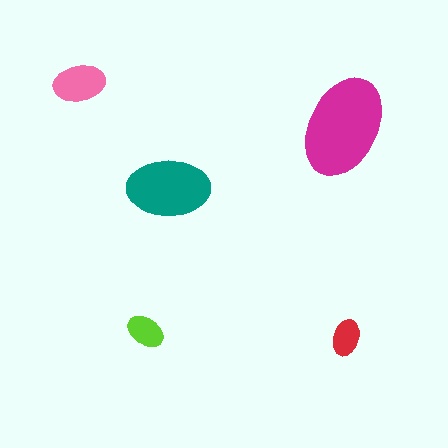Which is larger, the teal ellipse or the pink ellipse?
The teal one.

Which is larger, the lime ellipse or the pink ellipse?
The pink one.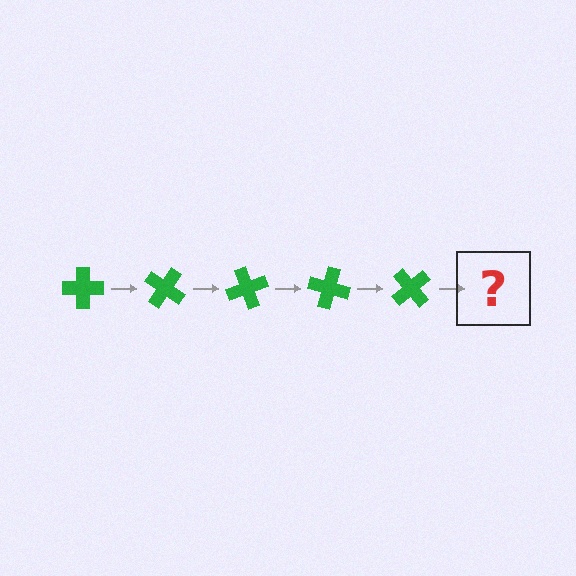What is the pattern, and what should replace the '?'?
The pattern is that the cross rotates 35 degrees each step. The '?' should be a green cross rotated 175 degrees.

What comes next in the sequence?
The next element should be a green cross rotated 175 degrees.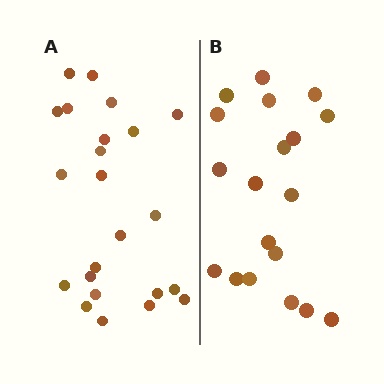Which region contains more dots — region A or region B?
Region A (the left region) has more dots.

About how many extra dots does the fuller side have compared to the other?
Region A has about 4 more dots than region B.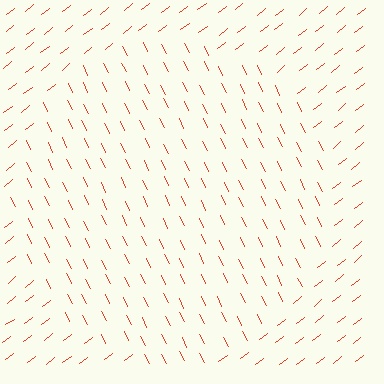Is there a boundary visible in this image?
Yes, there is a texture boundary formed by a change in line orientation.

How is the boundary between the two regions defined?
The boundary is defined purely by a change in line orientation (approximately 78 degrees difference). All lines are the same color and thickness.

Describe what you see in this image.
The image is filled with small red line segments. A circle region in the image has lines oriented differently from the surrounding lines, creating a visible texture boundary.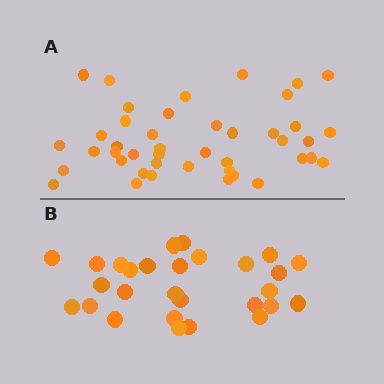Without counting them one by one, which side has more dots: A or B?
Region A (the top region) has more dots.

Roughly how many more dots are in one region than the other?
Region A has approximately 15 more dots than region B.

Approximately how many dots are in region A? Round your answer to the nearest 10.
About 40 dots. (The exact count is 43, which rounds to 40.)